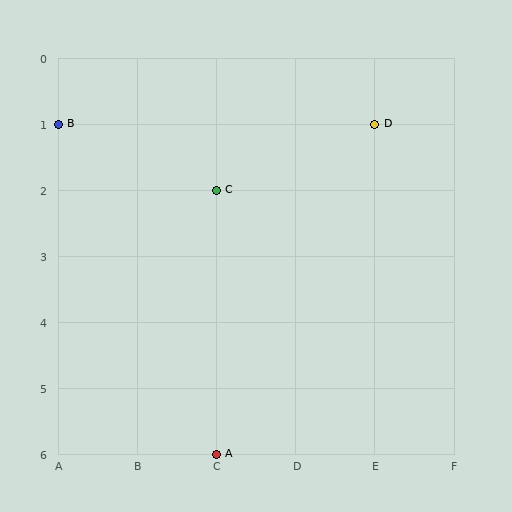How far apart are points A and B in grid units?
Points A and B are 2 columns and 5 rows apart (about 5.4 grid units diagonally).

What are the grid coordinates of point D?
Point D is at grid coordinates (E, 1).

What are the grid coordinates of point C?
Point C is at grid coordinates (C, 2).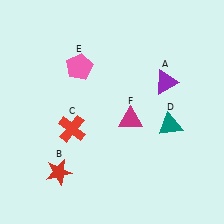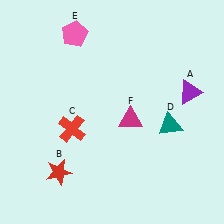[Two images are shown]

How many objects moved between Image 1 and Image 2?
2 objects moved between the two images.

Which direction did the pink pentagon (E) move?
The pink pentagon (E) moved up.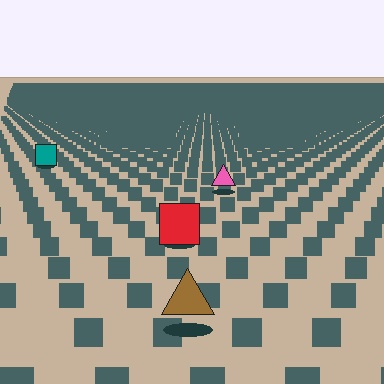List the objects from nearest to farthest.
From nearest to farthest: the brown triangle, the red square, the pink triangle, the teal square.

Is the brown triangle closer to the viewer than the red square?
Yes. The brown triangle is closer — you can tell from the texture gradient: the ground texture is coarser near it.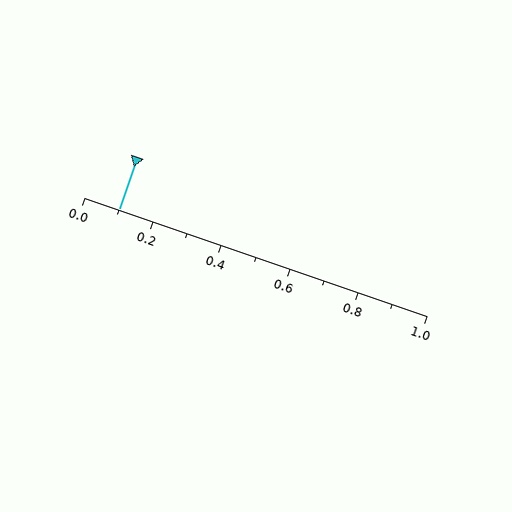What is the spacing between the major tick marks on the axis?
The major ticks are spaced 0.2 apart.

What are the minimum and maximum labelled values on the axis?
The axis runs from 0.0 to 1.0.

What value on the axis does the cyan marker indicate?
The marker indicates approximately 0.1.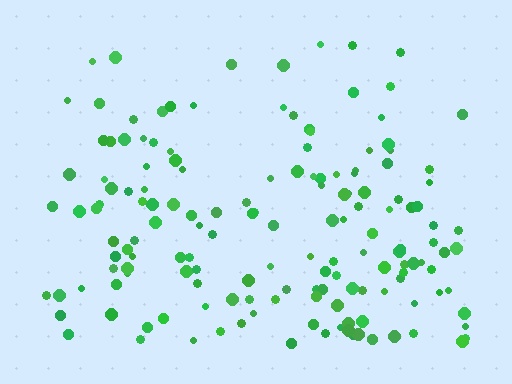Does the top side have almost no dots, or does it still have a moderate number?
Still a moderate number, just noticeably fewer than the bottom.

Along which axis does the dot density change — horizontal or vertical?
Vertical.